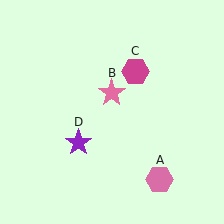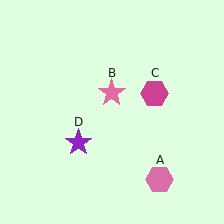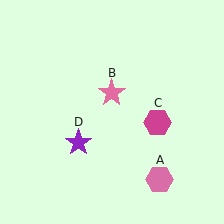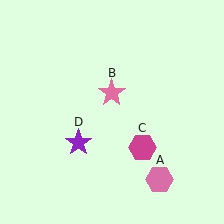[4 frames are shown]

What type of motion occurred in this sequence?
The magenta hexagon (object C) rotated clockwise around the center of the scene.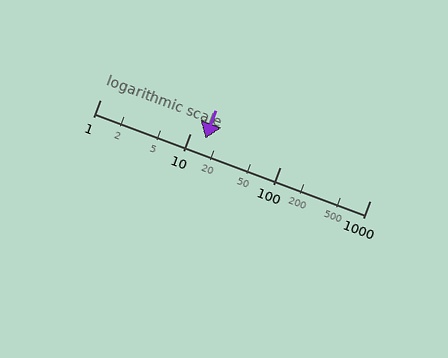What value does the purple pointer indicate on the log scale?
The pointer indicates approximately 15.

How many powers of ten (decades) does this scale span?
The scale spans 3 decades, from 1 to 1000.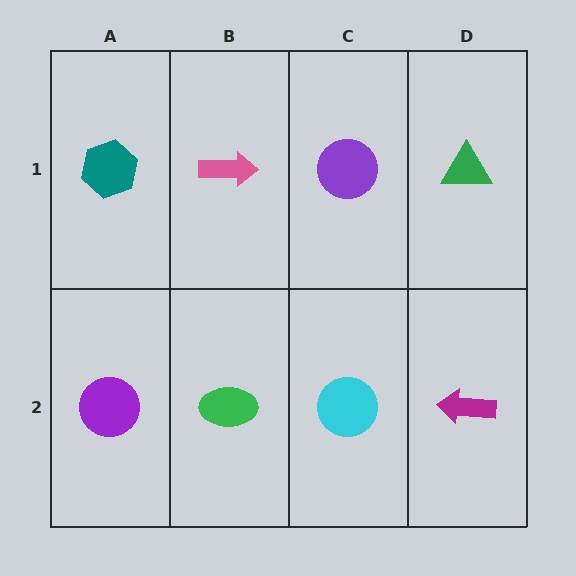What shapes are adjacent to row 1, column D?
A magenta arrow (row 2, column D), a purple circle (row 1, column C).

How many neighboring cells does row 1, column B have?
3.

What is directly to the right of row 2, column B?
A cyan circle.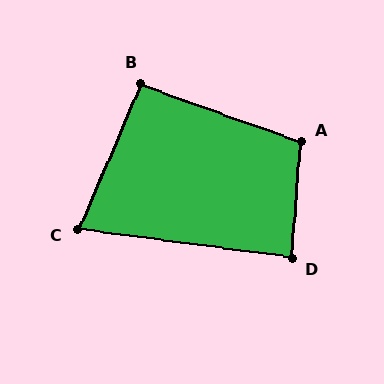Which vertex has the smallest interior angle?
C, at approximately 74 degrees.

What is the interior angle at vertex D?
Approximately 86 degrees (approximately right).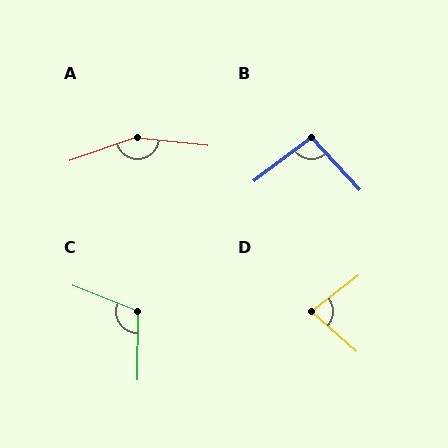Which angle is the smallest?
D, at approximately 79 degrees.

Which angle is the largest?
A, at approximately 155 degrees.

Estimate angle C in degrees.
Approximately 111 degrees.